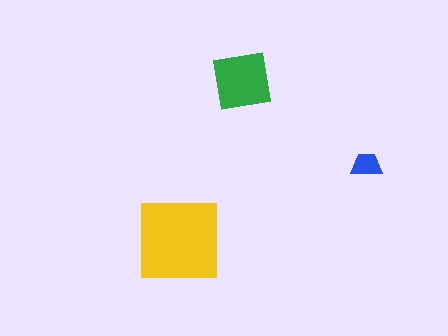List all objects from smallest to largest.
The blue trapezoid, the green square, the yellow square.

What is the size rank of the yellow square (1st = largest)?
1st.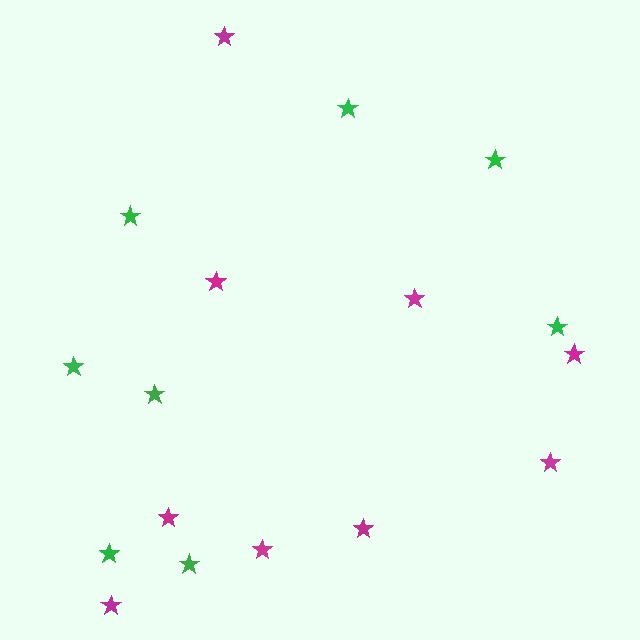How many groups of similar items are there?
There are 2 groups: one group of magenta stars (9) and one group of green stars (8).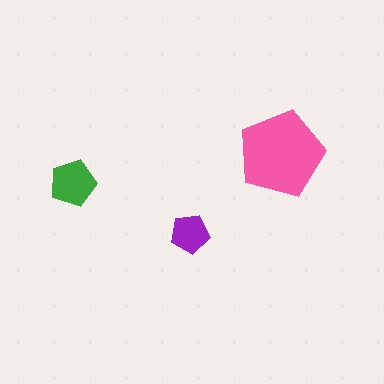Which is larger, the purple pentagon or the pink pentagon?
The pink one.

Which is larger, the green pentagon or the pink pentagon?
The pink one.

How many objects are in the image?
There are 3 objects in the image.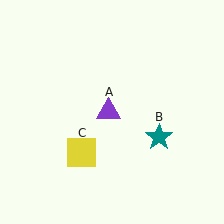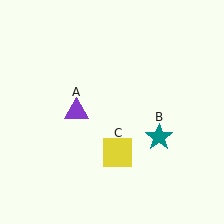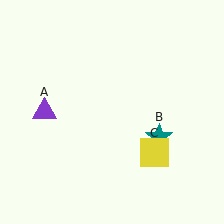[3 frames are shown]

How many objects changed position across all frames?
2 objects changed position: purple triangle (object A), yellow square (object C).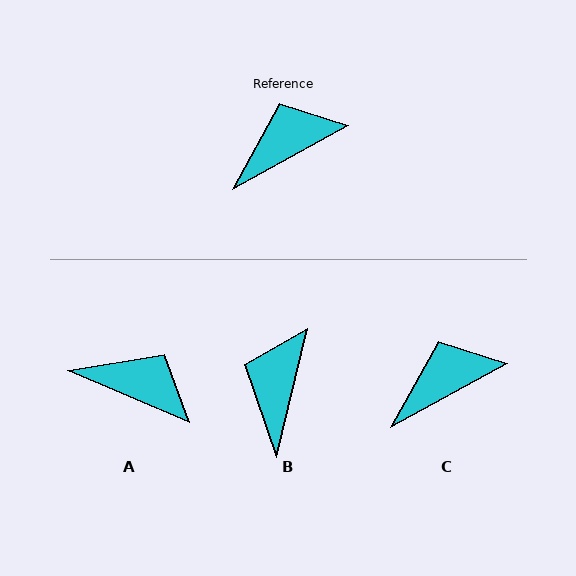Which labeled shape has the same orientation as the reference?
C.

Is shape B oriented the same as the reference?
No, it is off by about 48 degrees.